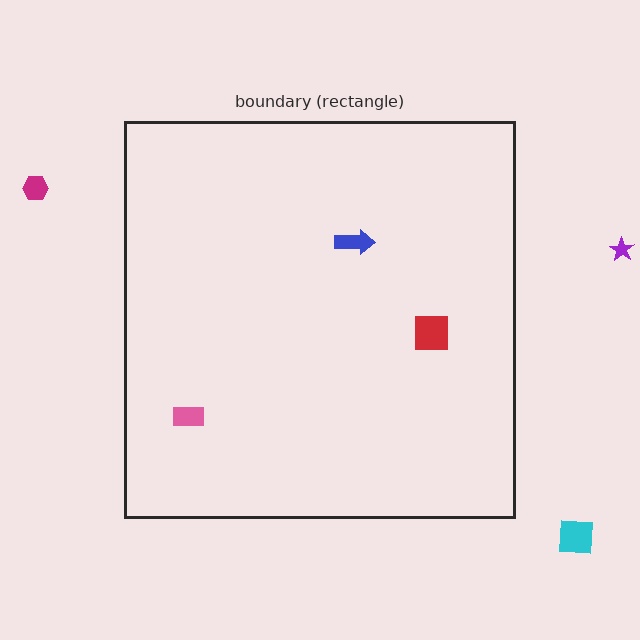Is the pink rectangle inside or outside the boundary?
Inside.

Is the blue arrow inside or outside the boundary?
Inside.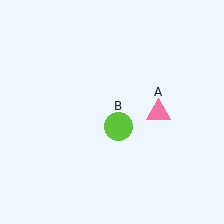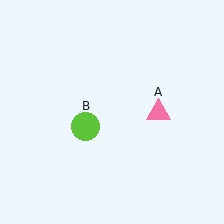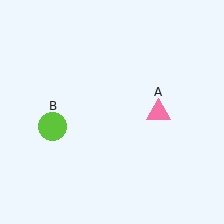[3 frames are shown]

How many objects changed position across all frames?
1 object changed position: lime circle (object B).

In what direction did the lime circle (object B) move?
The lime circle (object B) moved left.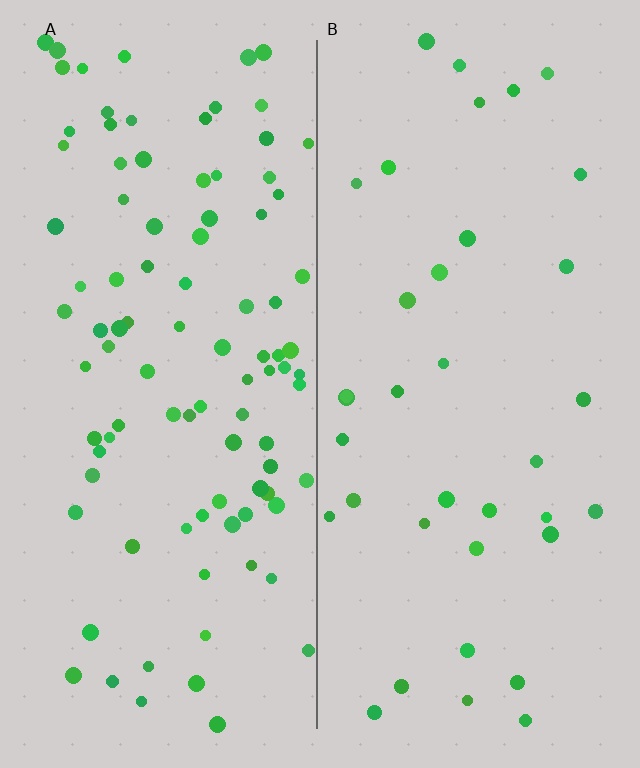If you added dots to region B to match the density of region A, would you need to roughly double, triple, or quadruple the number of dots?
Approximately triple.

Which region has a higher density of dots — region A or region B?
A (the left).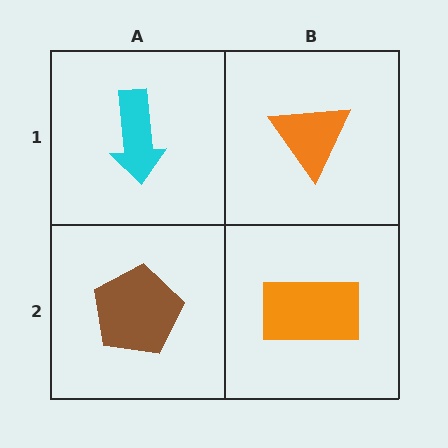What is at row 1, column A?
A cyan arrow.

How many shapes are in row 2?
2 shapes.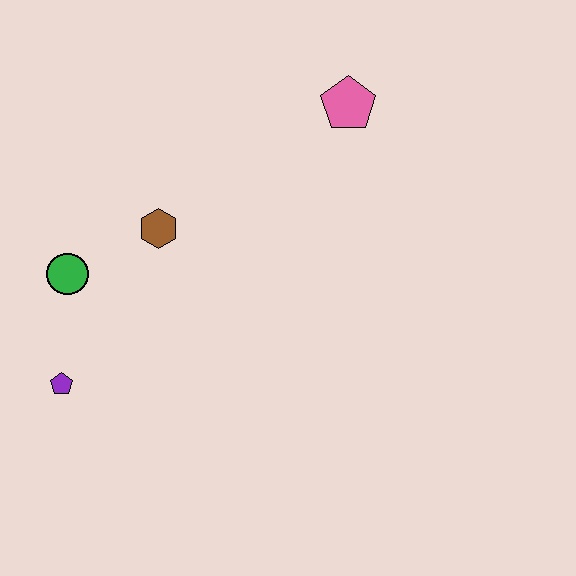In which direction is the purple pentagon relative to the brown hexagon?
The purple pentagon is below the brown hexagon.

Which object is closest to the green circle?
The brown hexagon is closest to the green circle.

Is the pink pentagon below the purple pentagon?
No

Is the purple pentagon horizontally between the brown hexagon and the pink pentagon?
No